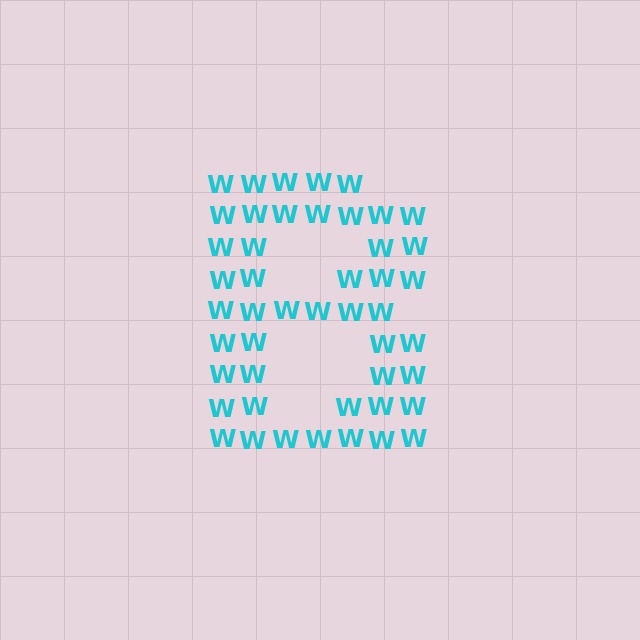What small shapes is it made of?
It is made of small letter W's.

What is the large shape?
The large shape is the letter B.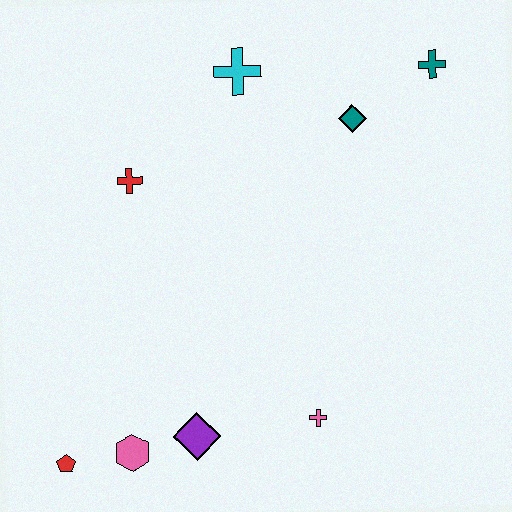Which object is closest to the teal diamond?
The teal cross is closest to the teal diamond.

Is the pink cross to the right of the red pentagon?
Yes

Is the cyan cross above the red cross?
Yes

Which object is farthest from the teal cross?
The red pentagon is farthest from the teal cross.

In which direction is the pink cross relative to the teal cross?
The pink cross is below the teal cross.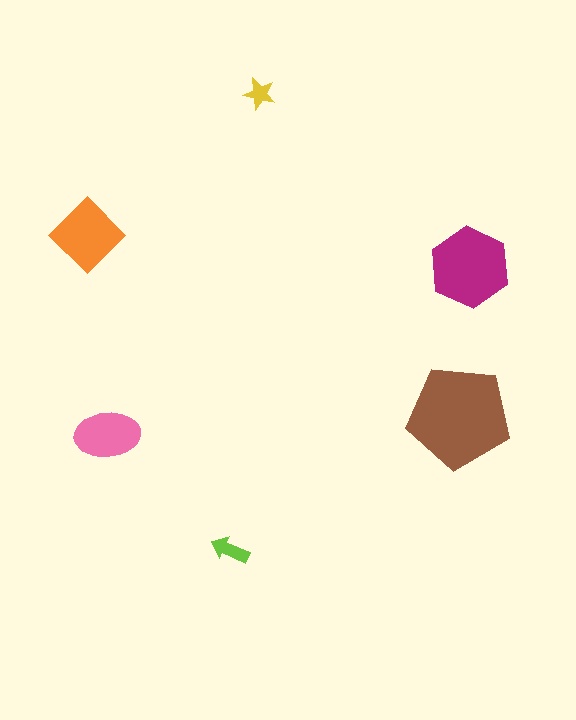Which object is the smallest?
The yellow star.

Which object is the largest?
The brown pentagon.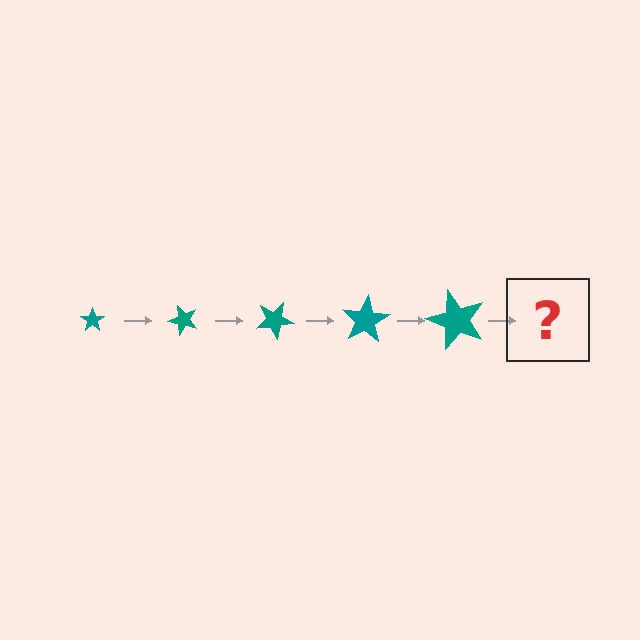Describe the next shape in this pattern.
It should be a star, larger than the previous one and rotated 250 degrees from the start.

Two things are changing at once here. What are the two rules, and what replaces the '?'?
The two rules are that the star grows larger each step and it rotates 50 degrees each step. The '?' should be a star, larger than the previous one and rotated 250 degrees from the start.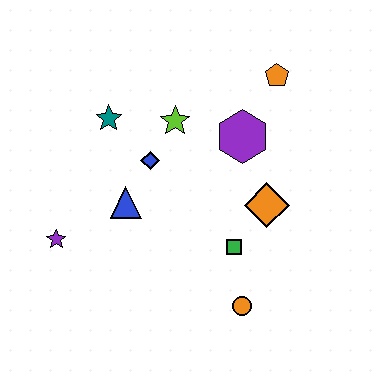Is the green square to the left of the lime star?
No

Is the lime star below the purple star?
No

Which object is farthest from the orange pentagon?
The purple star is farthest from the orange pentagon.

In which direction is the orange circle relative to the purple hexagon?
The orange circle is below the purple hexagon.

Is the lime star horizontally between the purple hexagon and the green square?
No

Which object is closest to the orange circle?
The green square is closest to the orange circle.